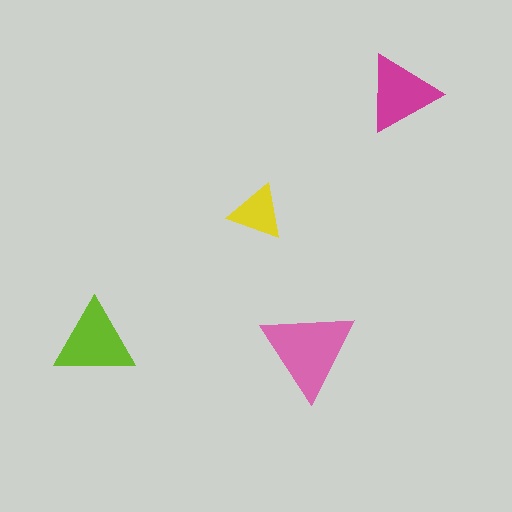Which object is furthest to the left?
The lime triangle is leftmost.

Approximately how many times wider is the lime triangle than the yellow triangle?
About 1.5 times wider.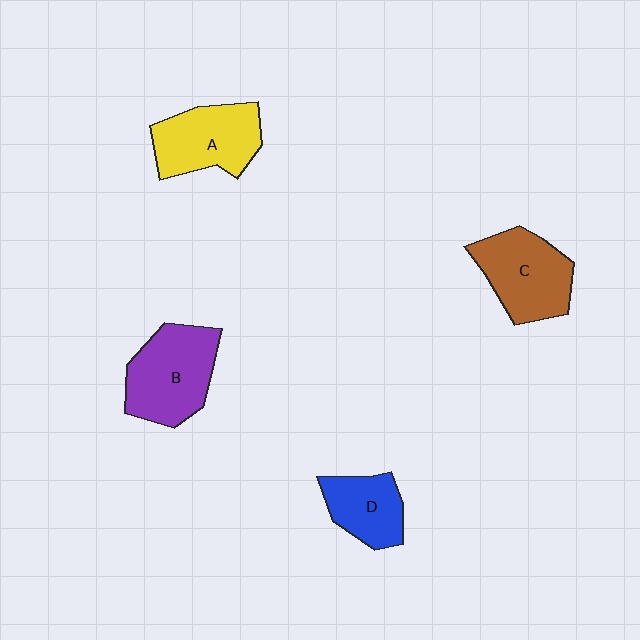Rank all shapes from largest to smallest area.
From largest to smallest: B (purple), C (brown), A (yellow), D (blue).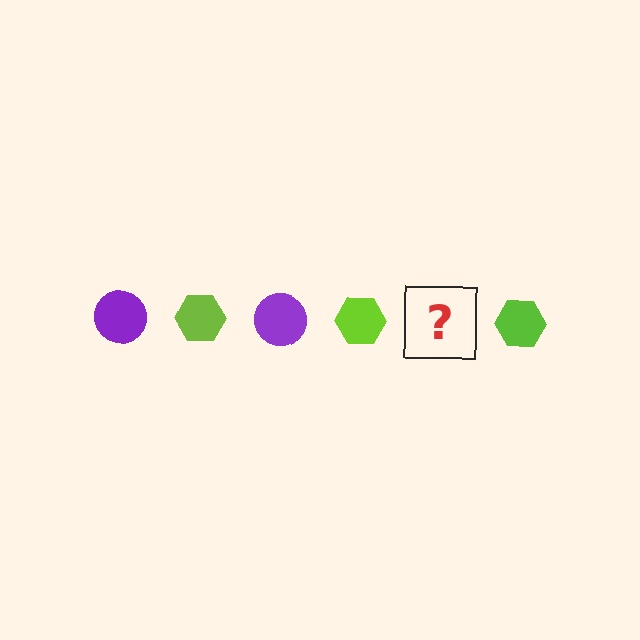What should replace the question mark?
The question mark should be replaced with a purple circle.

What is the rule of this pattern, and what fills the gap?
The rule is that the pattern alternates between purple circle and lime hexagon. The gap should be filled with a purple circle.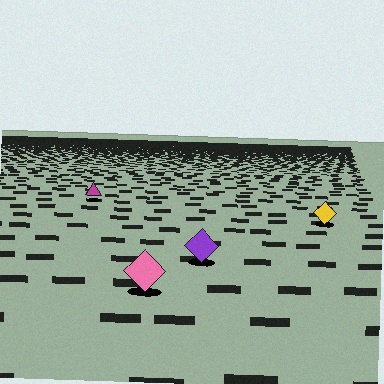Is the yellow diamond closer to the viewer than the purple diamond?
No. The purple diamond is closer — you can tell from the texture gradient: the ground texture is coarser near it.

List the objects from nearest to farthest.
From nearest to farthest: the pink diamond, the purple diamond, the yellow diamond, the magenta triangle.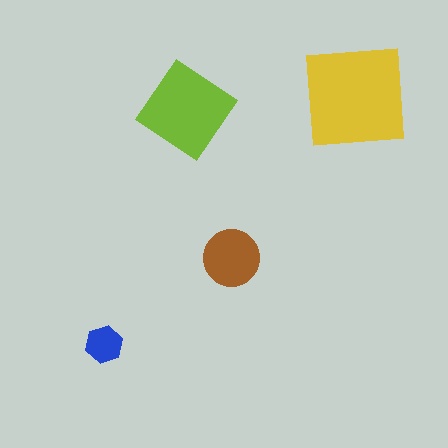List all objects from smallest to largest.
The blue hexagon, the brown circle, the lime diamond, the yellow square.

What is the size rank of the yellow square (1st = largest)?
1st.